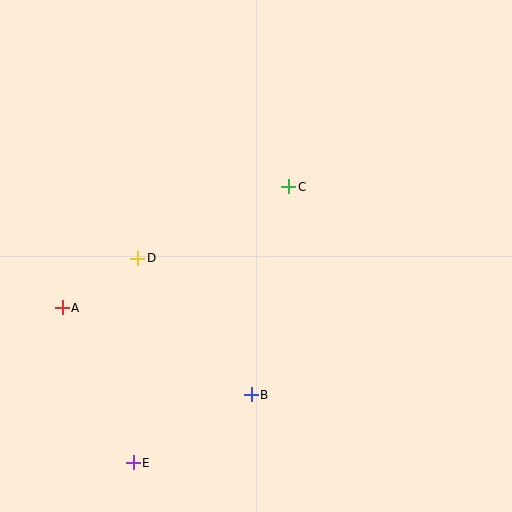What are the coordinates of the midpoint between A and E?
The midpoint between A and E is at (98, 385).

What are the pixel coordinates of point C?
Point C is at (289, 187).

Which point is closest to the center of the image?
Point C at (289, 187) is closest to the center.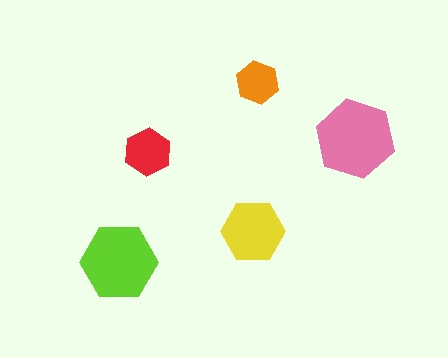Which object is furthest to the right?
The pink hexagon is rightmost.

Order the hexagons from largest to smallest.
the pink one, the lime one, the yellow one, the red one, the orange one.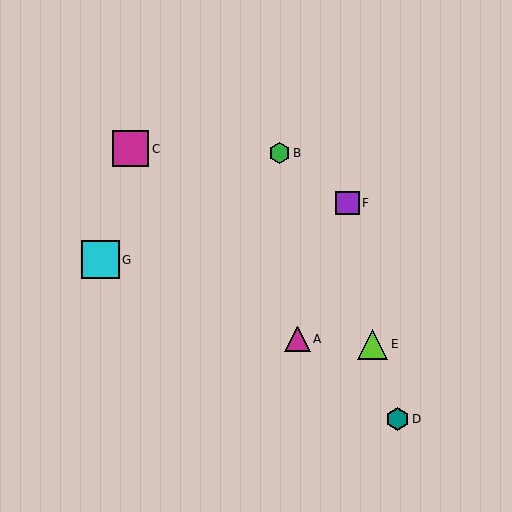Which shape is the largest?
The cyan square (labeled G) is the largest.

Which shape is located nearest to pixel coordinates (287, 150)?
The green hexagon (labeled B) at (279, 153) is nearest to that location.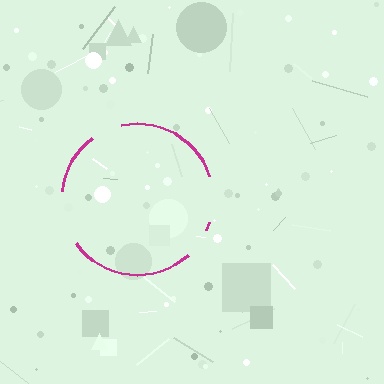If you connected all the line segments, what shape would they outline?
They would outline a circle.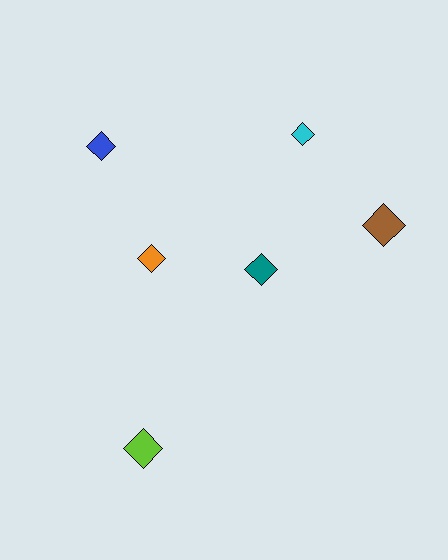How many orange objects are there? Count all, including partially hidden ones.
There is 1 orange object.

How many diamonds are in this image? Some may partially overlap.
There are 6 diamonds.